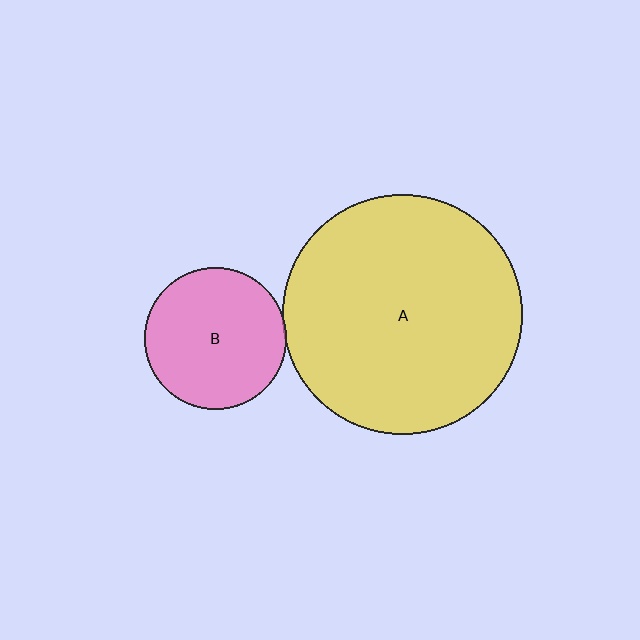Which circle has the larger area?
Circle A (yellow).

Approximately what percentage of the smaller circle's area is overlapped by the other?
Approximately 5%.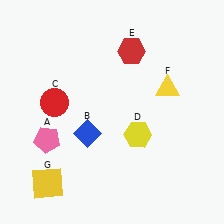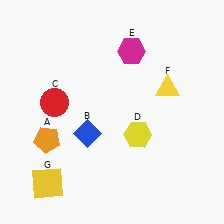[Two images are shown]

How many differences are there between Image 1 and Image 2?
There are 2 differences between the two images.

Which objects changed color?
A changed from pink to orange. E changed from red to magenta.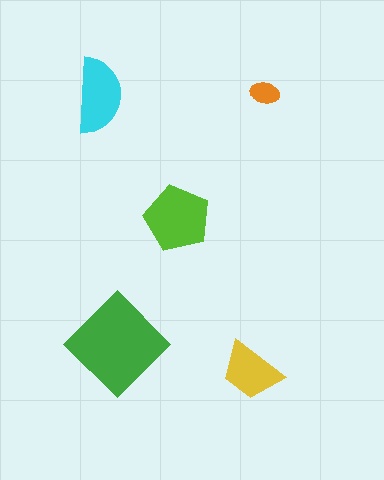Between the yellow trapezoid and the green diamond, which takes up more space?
The green diamond.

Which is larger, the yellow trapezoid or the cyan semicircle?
The cyan semicircle.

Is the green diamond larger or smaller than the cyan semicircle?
Larger.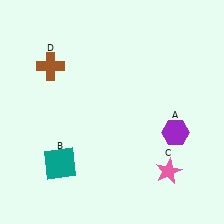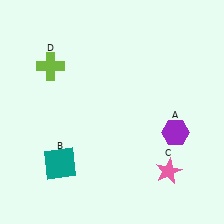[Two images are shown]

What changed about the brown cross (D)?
In Image 1, D is brown. In Image 2, it changed to lime.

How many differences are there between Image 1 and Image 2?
There is 1 difference between the two images.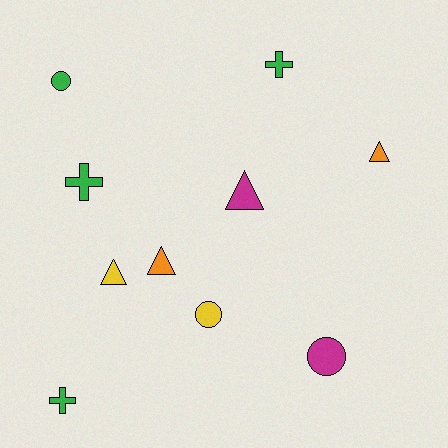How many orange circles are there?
There are no orange circles.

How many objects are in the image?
There are 10 objects.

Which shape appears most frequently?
Triangle, with 4 objects.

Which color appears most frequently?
Green, with 4 objects.